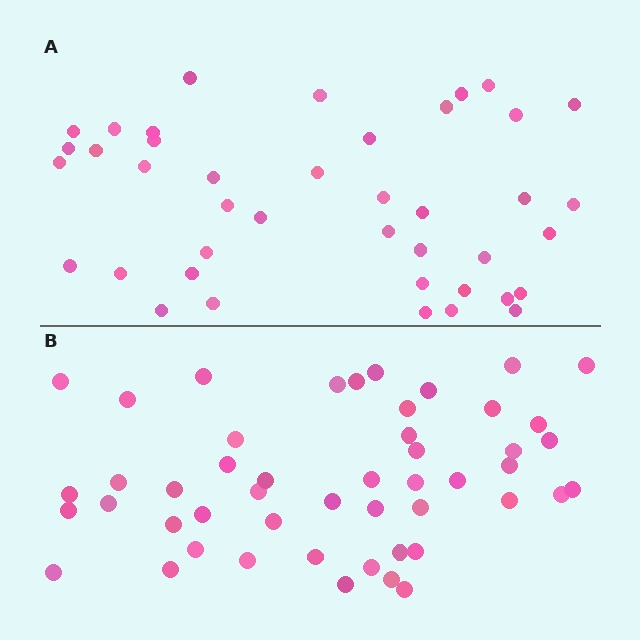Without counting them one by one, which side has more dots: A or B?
Region B (the bottom region) has more dots.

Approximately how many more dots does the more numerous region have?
Region B has roughly 8 or so more dots than region A.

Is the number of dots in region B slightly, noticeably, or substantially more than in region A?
Region B has only slightly more — the two regions are fairly close. The ratio is roughly 1.2 to 1.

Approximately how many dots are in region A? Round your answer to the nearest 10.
About 40 dots. (The exact count is 41, which rounds to 40.)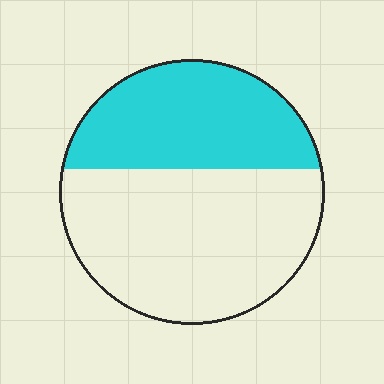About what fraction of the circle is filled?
About two fifths (2/5).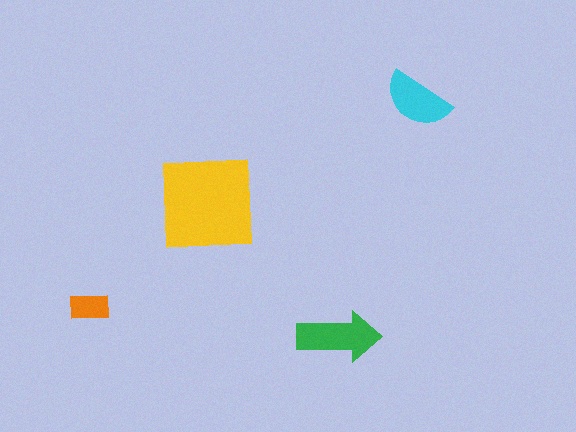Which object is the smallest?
The orange rectangle.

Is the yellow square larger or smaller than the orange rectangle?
Larger.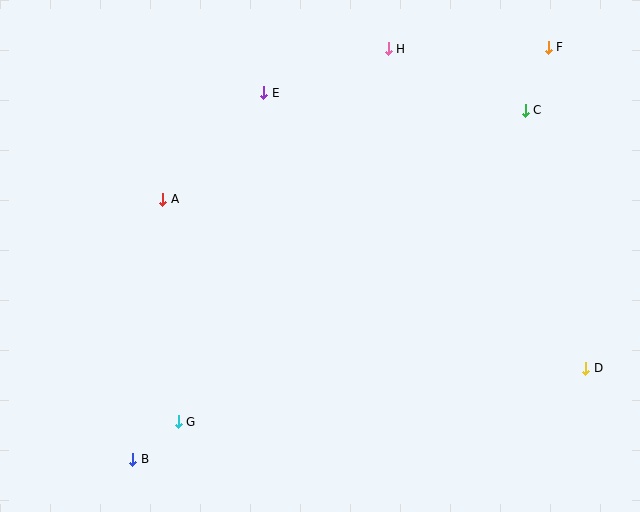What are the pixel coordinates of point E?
Point E is at (264, 93).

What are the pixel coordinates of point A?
Point A is at (163, 199).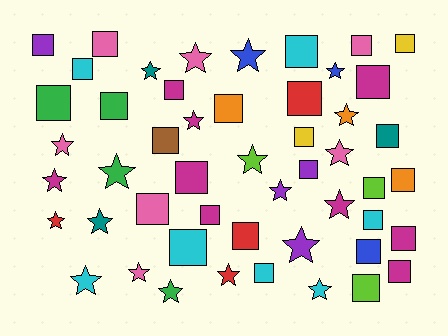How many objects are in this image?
There are 50 objects.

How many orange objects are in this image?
There are 3 orange objects.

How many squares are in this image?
There are 29 squares.